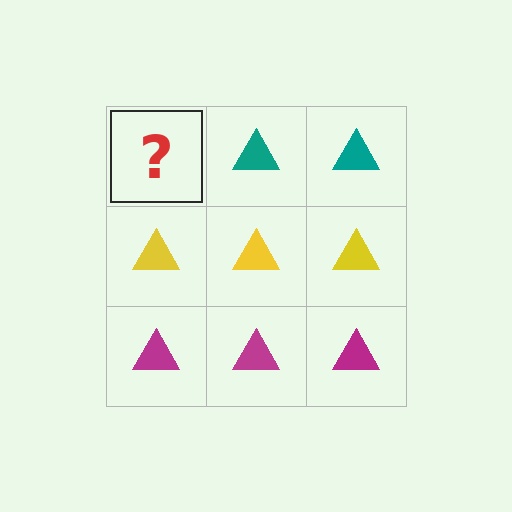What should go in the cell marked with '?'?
The missing cell should contain a teal triangle.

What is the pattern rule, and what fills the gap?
The rule is that each row has a consistent color. The gap should be filled with a teal triangle.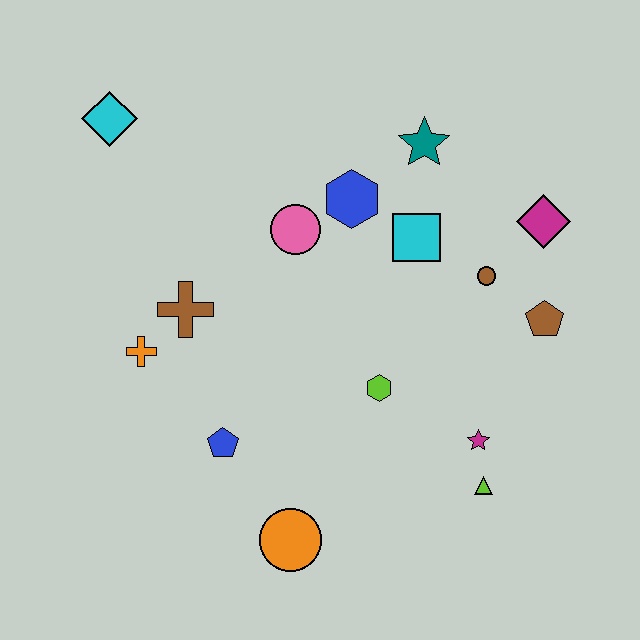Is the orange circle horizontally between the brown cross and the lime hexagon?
Yes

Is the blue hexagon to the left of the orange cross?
No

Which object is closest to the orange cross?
The brown cross is closest to the orange cross.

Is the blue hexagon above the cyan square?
Yes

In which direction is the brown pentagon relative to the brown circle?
The brown pentagon is to the right of the brown circle.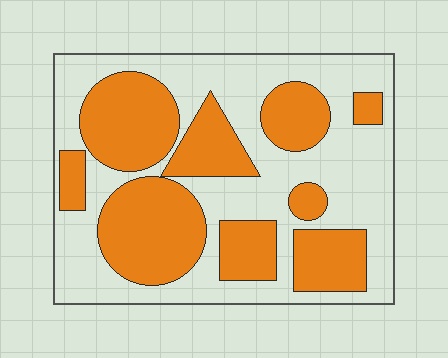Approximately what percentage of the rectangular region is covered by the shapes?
Approximately 45%.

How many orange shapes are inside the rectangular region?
9.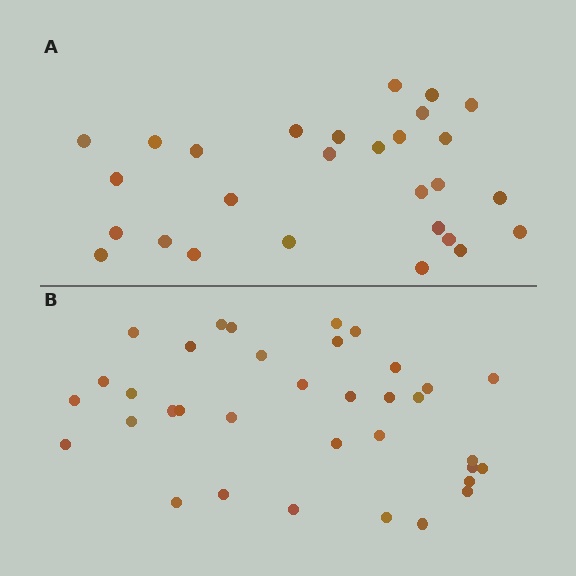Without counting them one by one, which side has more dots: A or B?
Region B (the bottom region) has more dots.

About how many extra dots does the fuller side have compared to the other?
Region B has roughly 8 or so more dots than region A.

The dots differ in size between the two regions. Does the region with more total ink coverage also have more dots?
No. Region A has more total ink coverage because its dots are larger, but region B actually contains more individual dots. Total area can be misleading — the number of items is what matters here.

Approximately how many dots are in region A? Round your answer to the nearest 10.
About 30 dots. (The exact count is 28, which rounds to 30.)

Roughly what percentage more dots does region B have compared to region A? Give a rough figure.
About 25% more.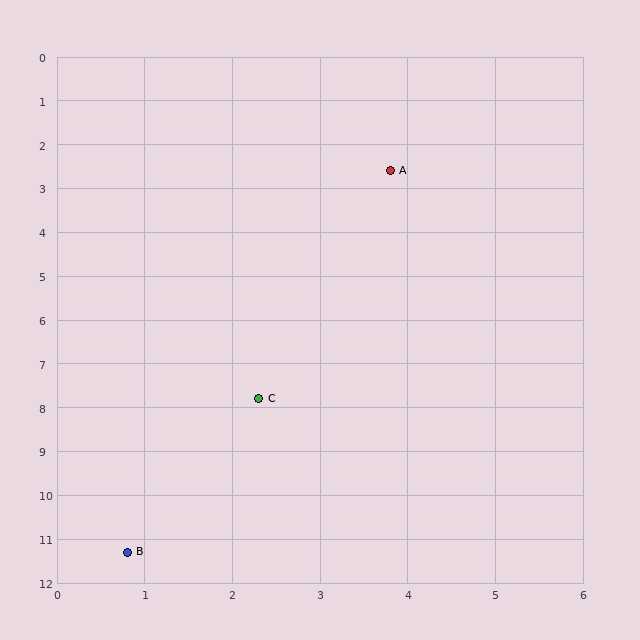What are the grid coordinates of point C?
Point C is at approximately (2.3, 7.8).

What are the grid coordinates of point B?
Point B is at approximately (0.8, 11.3).